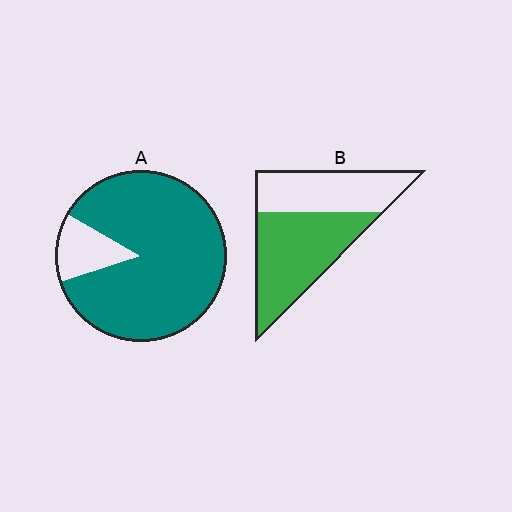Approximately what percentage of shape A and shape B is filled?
A is approximately 85% and B is approximately 55%.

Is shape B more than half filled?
Yes.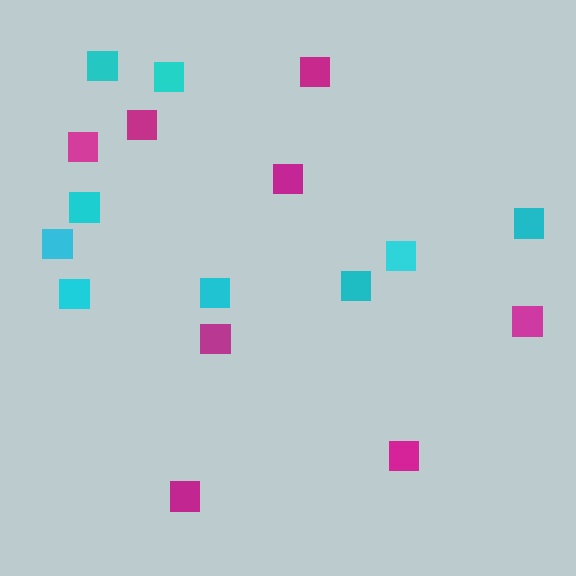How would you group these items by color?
There are 2 groups: one group of magenta squares (8) and one group of cyan squares (9).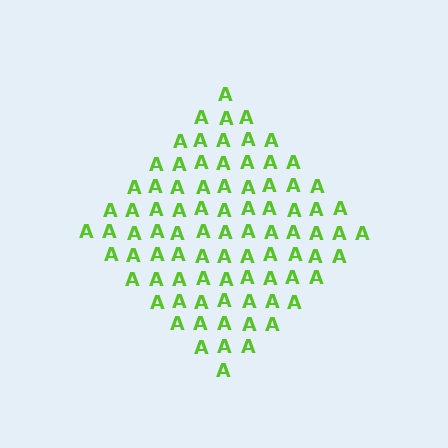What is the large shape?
The large shape is a diamond.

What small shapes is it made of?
It is made of small letter A's.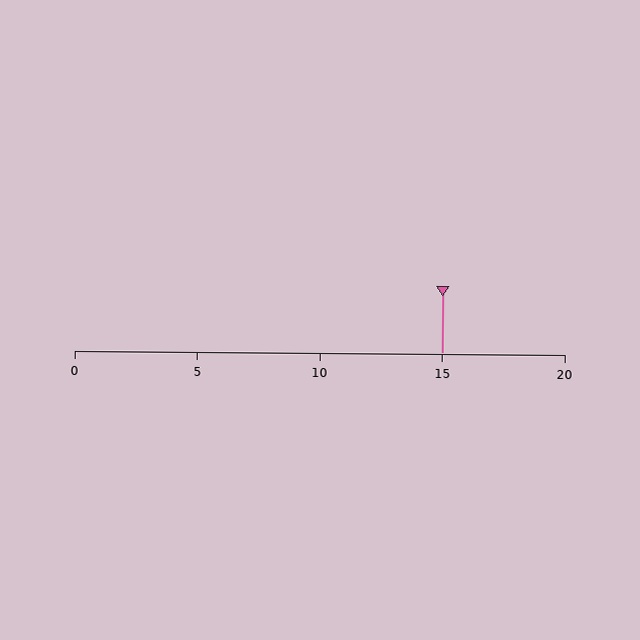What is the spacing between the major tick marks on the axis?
The major ticks are spaced 5 apart.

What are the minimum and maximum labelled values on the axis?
The axis runs from 0 to 20.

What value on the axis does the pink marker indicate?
The marker indicates approximately 15.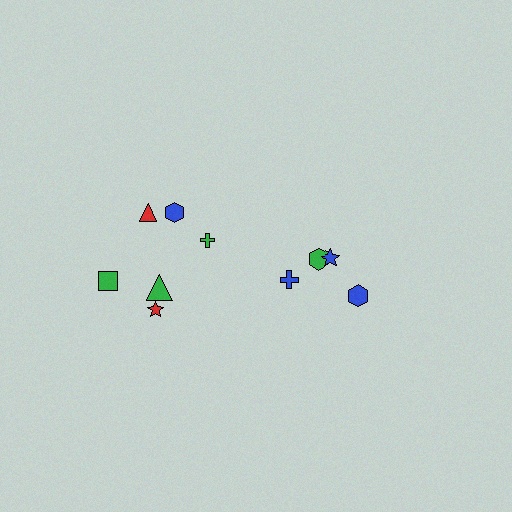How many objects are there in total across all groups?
There are 10 objects.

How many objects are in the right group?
There are 4 objects.